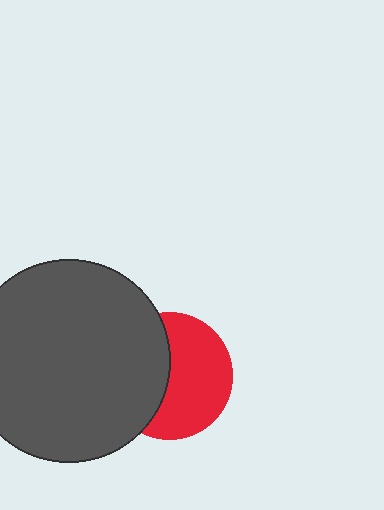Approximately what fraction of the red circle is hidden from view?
Roughly 44% of the red circle is hidden behind the dark gray circle.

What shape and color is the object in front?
The object in front is a dark gray circle.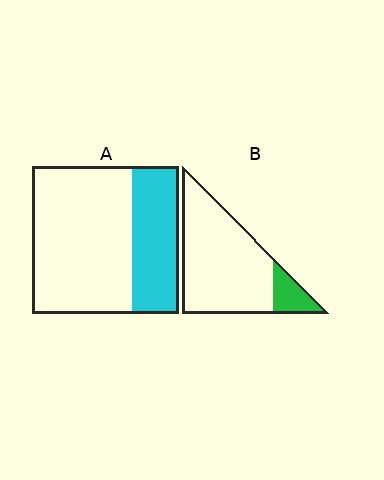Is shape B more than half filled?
No.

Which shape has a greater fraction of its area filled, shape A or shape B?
Shape A.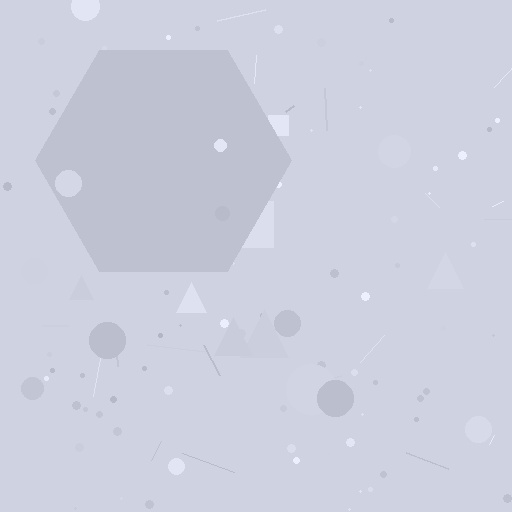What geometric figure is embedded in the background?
A hexagon is embedded in the background.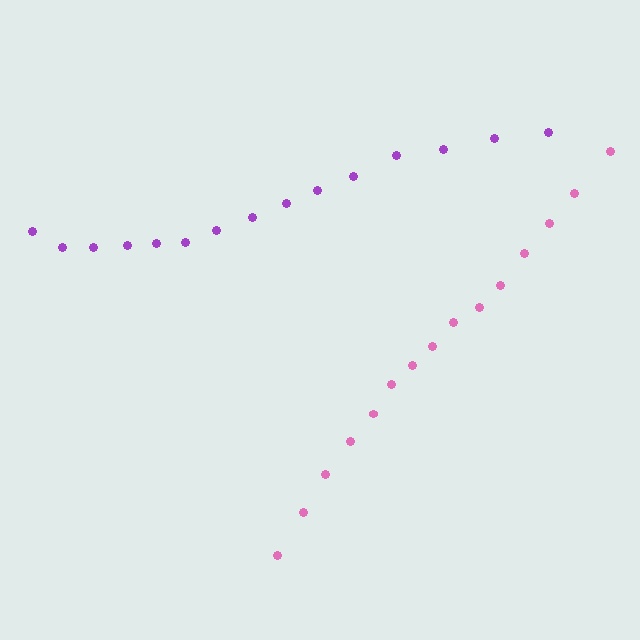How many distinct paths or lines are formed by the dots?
There are 2 distinct paths.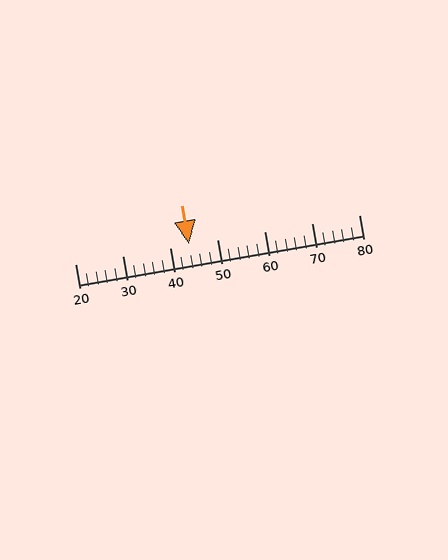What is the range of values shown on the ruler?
The ruler shows values from 20 to 80.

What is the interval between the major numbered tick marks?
The major tick marks are spaced 10 units apart.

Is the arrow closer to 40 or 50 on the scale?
The arrow is closer to 40.